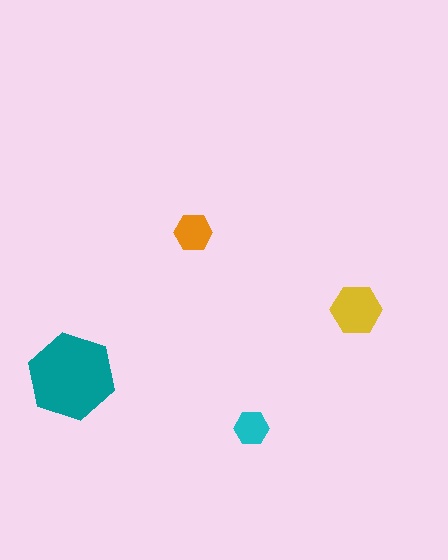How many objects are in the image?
There are 4 objects in the image.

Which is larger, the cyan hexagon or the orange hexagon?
The orange one.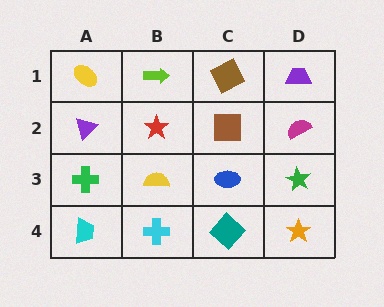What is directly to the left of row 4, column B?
A cyan trapezoid.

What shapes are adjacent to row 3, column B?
A red star (row 2, column B), a cyan cross (row 4, column B), a green cross (row 3, column A), a blue ellipse (row 3, column C).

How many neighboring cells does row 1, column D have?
2.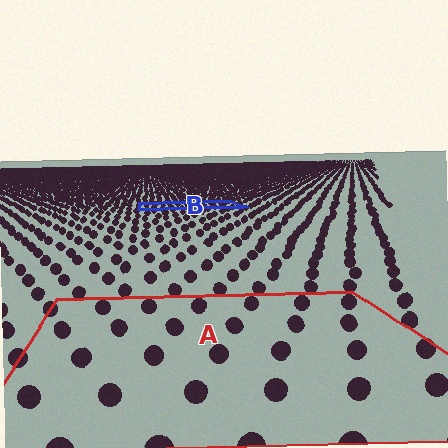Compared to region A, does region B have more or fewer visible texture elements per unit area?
Region B has more texture elements per unit area — they are packed more densely because it is farther away.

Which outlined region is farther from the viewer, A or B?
Region B is farther from the viewer — the texture elements inside it appear smaller and more densely packed.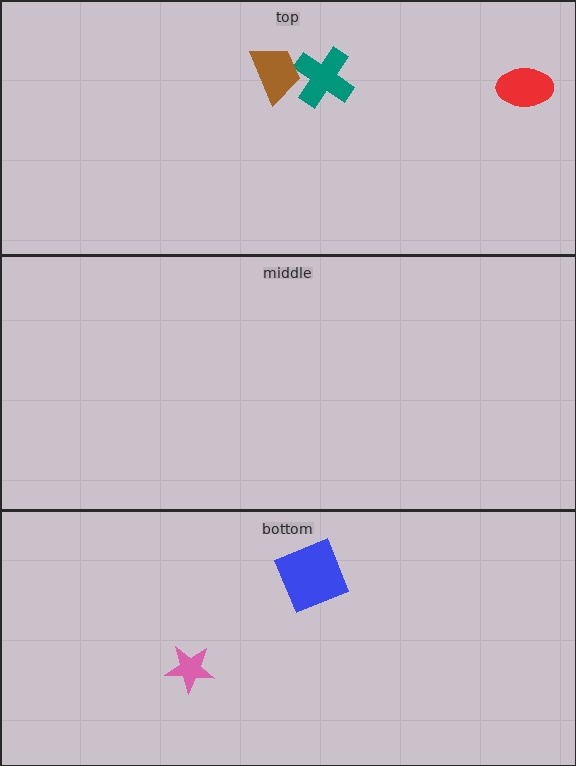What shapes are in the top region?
The teal cross, the red ellipse, the brown trapezoid.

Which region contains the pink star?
The bottom region.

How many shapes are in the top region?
3.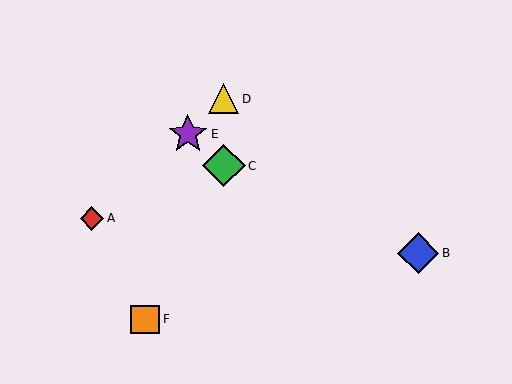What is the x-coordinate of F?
Object F is at x≈145.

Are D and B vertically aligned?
No, D is at x≈224 and B is at x≈418.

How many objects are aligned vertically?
2 objects (C, D) are aligned vertically.